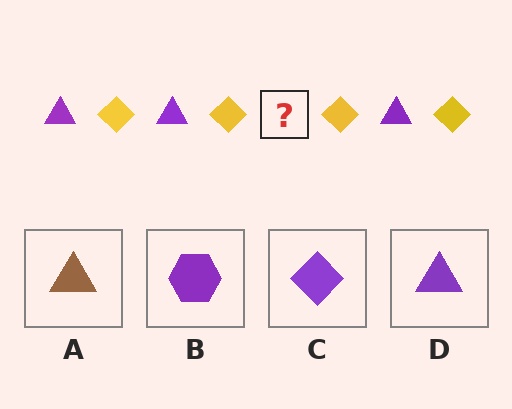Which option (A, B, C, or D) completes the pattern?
D.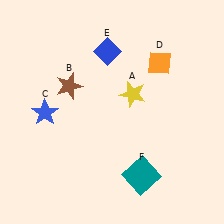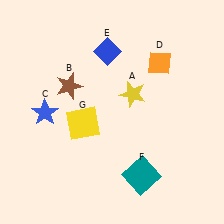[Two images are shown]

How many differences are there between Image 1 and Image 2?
There is 1 difference between the two images.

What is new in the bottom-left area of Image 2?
A yellow square (G) was added in the bottom-left area of Image 2.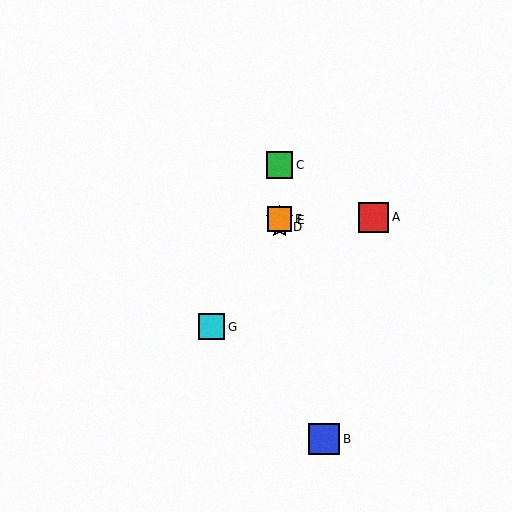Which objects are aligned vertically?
Objects C, D, E, F are aligned vertically.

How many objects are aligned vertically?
4 objects (C, D, E, F) are aligned vertically.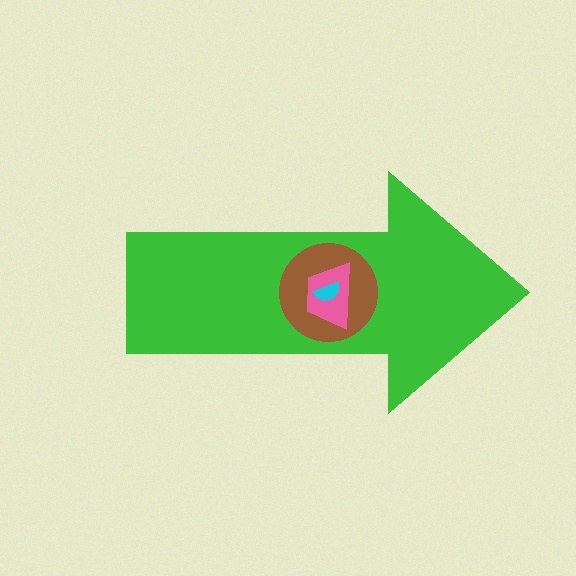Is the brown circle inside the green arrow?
Yes.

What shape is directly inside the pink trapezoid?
The cyan semicircle.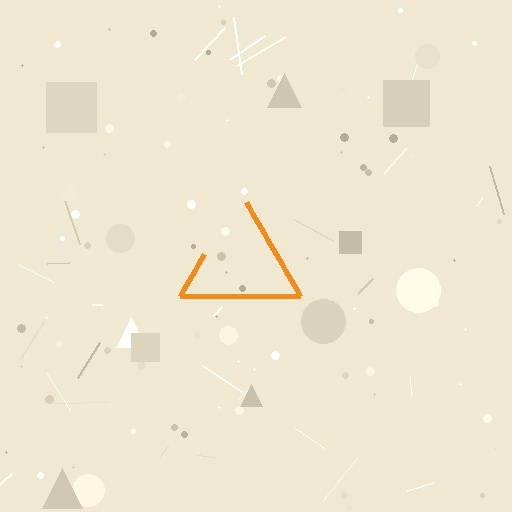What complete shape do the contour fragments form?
The contour fragments form a triangle.